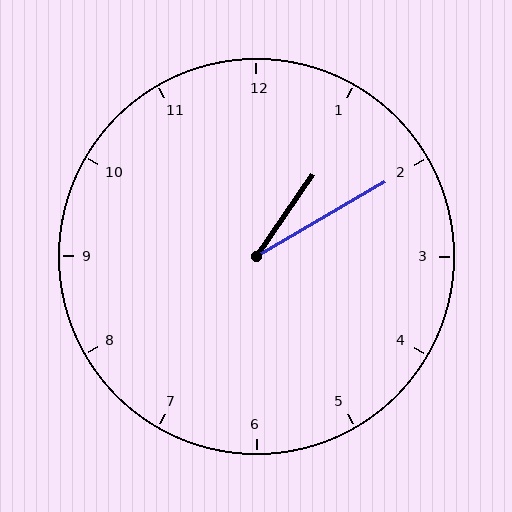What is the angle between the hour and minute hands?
Approximately 25 degrees.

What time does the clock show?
1:10.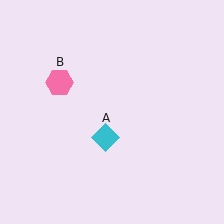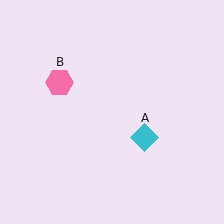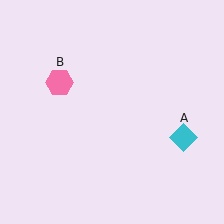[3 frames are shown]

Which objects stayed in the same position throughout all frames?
Pink hexagon (object B) remained stationary.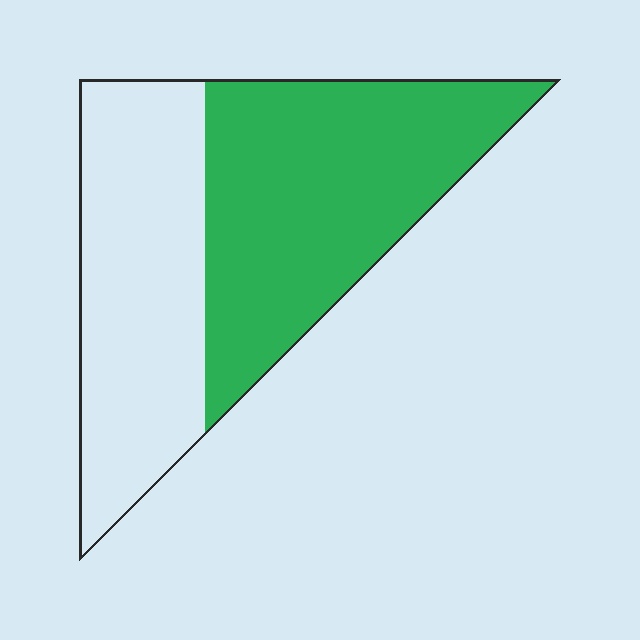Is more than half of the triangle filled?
Yes.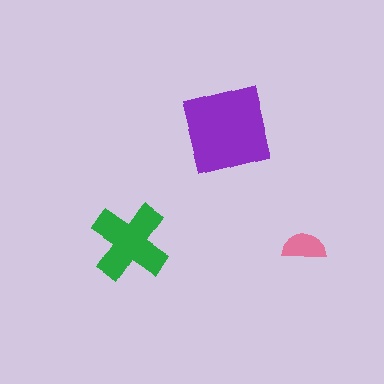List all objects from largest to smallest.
The purple square, the green cross, the pink semicircle.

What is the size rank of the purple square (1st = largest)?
1st.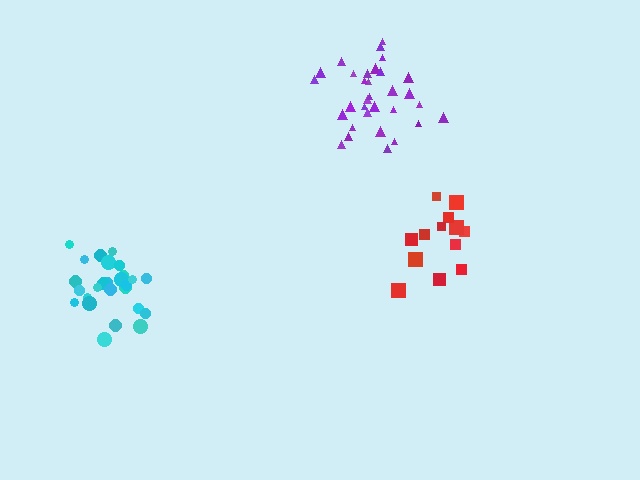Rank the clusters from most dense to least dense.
purple, cyan, red.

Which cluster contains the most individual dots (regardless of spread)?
Purple (32).